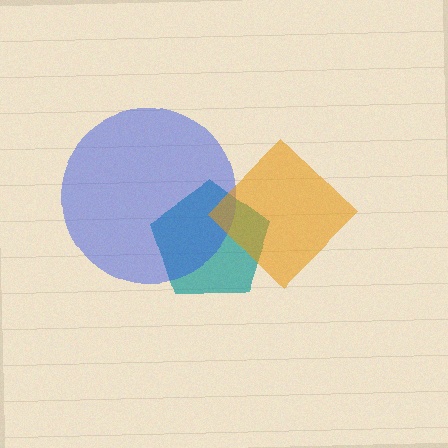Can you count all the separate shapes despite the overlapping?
Yes, there are 3 separate shapes.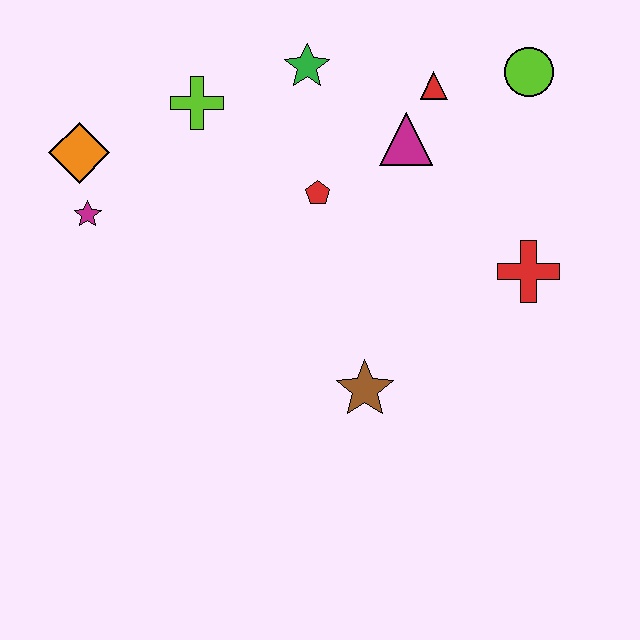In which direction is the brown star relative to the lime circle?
The brown star is below the lime circle.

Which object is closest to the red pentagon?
The magenta triangle is closest to the red pentagon.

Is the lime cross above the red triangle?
No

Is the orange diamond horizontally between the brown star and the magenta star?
No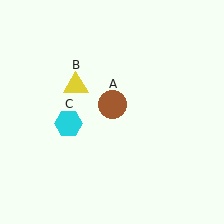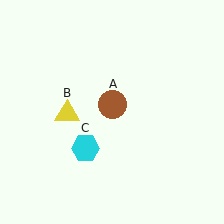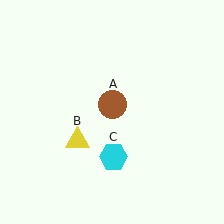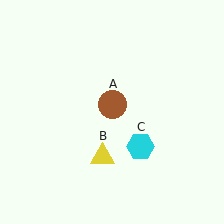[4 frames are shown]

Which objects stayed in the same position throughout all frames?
Brown circle (object A) remained stationary.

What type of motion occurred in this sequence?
The yellow triangle (object B), cyan hexagon (object C) rotated counterclockwise around the center of the scene.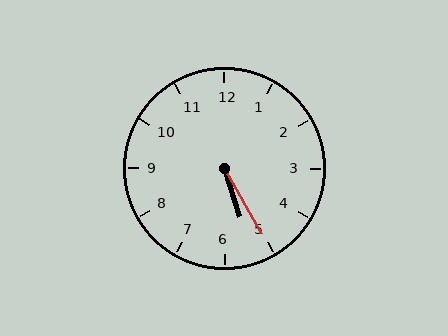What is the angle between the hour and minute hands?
Approximately 12 degrees.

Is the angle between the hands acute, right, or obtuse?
It is acute.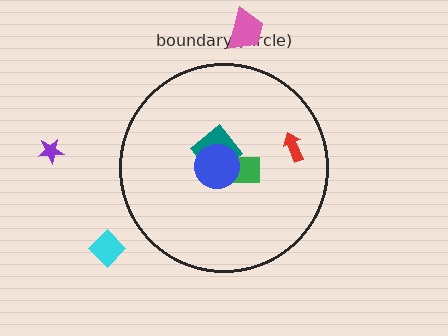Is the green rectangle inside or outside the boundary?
Inside.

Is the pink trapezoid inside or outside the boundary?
Outside.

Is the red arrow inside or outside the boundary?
Inside.